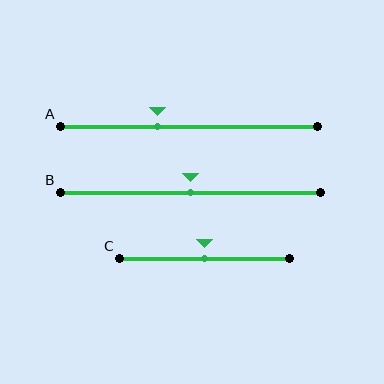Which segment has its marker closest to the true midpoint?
Segment B has its marker closest to the true midpoint.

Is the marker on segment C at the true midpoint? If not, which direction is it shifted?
Yes, the marker on segment C is at the true midpoint.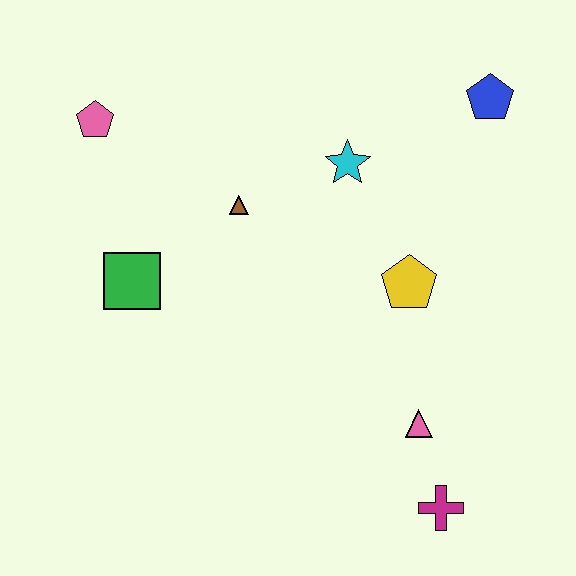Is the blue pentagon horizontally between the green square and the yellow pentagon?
No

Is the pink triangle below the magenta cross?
No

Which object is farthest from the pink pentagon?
The magenta cross is farthest from the pink pentagon.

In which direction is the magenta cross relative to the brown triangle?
The magenta cross is below the brown triangle.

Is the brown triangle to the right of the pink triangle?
No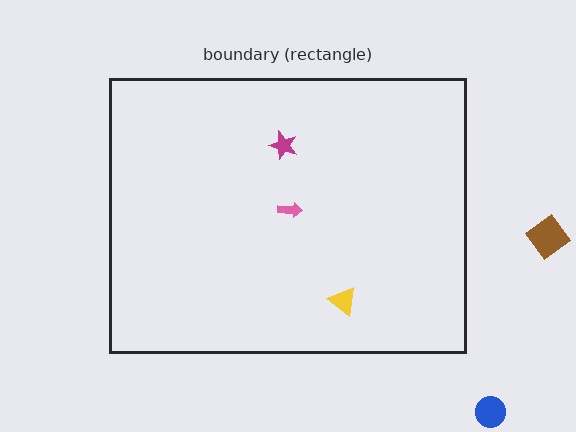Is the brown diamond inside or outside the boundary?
Outside.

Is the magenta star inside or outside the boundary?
Inside.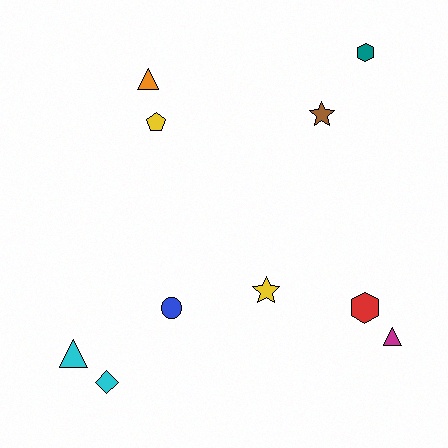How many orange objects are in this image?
There is 1 orange object.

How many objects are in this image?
There are 10 objects.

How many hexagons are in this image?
There are 2 hexagons.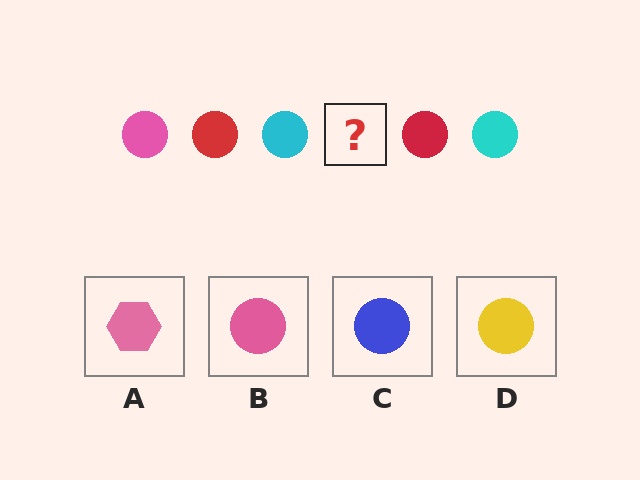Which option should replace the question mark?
Option B.